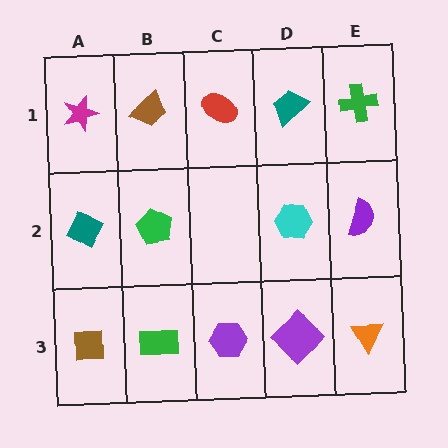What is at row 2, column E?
A purple semicircle.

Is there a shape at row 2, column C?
No, that cell is empty.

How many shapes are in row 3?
5 shapes.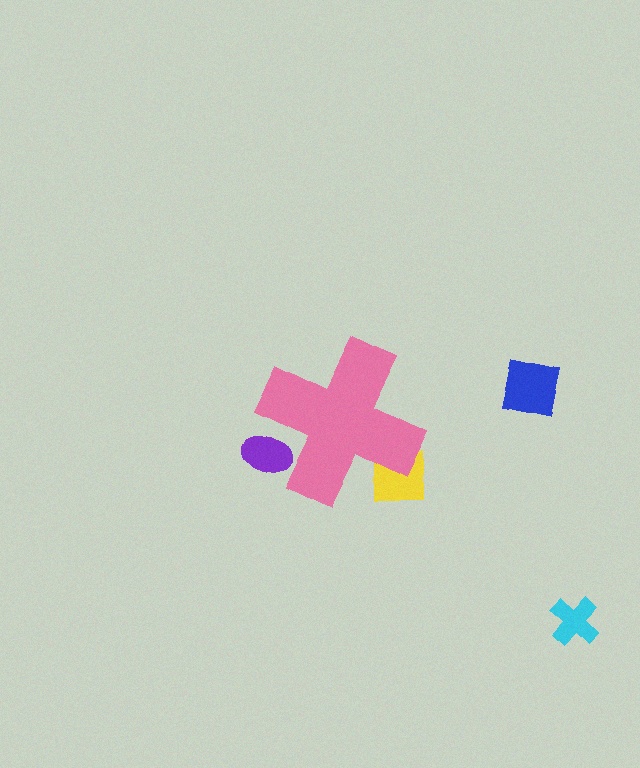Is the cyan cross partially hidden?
No, the cyan cross is fully visible.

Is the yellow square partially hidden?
Yes, the yellow square is partially hidden behind the pink cross.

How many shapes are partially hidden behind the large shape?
2 shapes are partially hidden.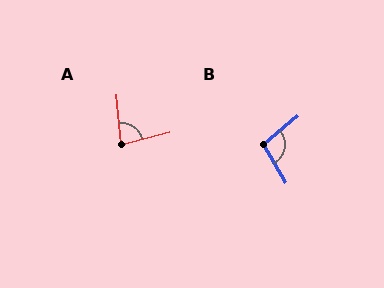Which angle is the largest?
B, at approximately 99 degrees.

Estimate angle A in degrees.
Approximately 80 degrees.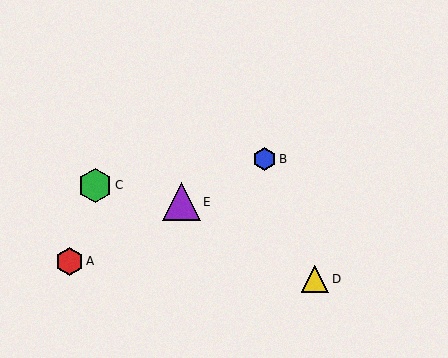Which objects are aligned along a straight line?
Objects A, B, E are aligned along a straight line.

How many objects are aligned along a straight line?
3 objects (A, B, E) are aligned along a straight line.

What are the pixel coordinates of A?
Object A is at (69, 261).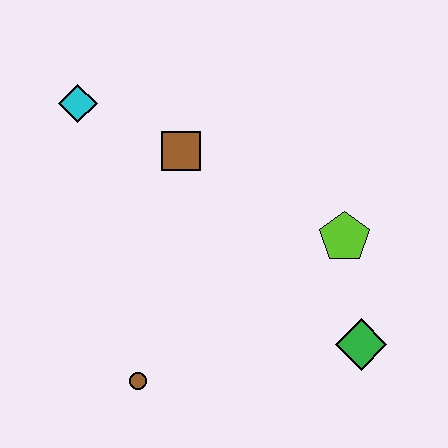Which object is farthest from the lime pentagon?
The cyan diamond is farthest from the lime pentagon.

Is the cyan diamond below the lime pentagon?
No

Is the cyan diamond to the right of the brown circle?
No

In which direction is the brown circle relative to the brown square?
The brown circle is below the brown square.